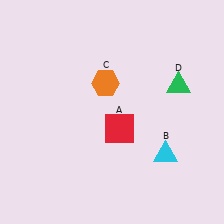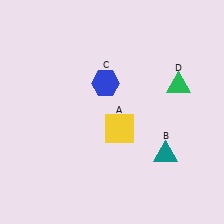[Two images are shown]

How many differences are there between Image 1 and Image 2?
There are 3 differences between the two images.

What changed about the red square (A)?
In Image 1, A is red. In Image 2, it changed to yellow.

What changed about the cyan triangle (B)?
In Image 1, B is cyan. In Image 2, it changed to teal.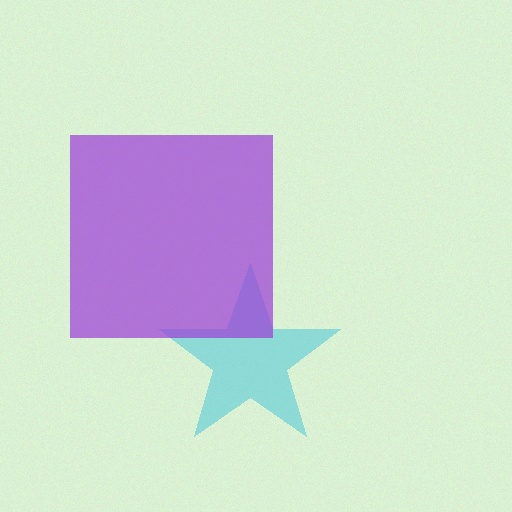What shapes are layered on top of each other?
The layered shapes are: a cyan star, a purple square.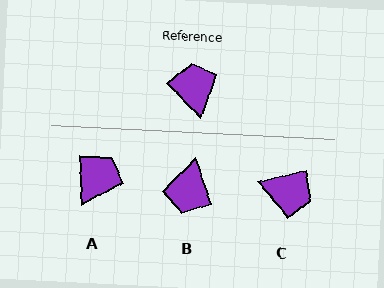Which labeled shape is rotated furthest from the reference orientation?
B, about 155 degrees away.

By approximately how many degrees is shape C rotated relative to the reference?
Approximately 120 degrees clockwise.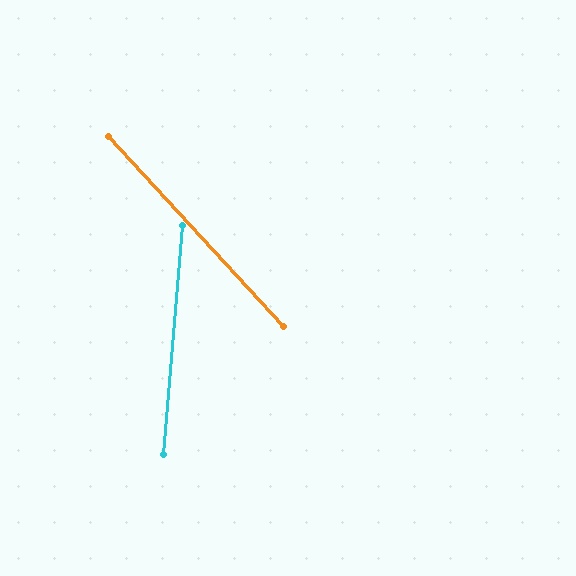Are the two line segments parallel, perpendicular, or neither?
Neither parallel nor perpendicular — they differ by about 47°.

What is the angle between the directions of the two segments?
Approximately 47 degrees.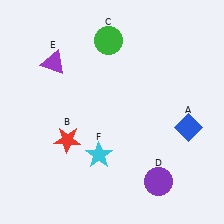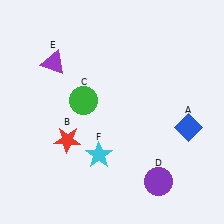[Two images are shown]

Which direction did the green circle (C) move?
The green circle (C) moved down.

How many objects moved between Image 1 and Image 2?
1 object moved between the two images.